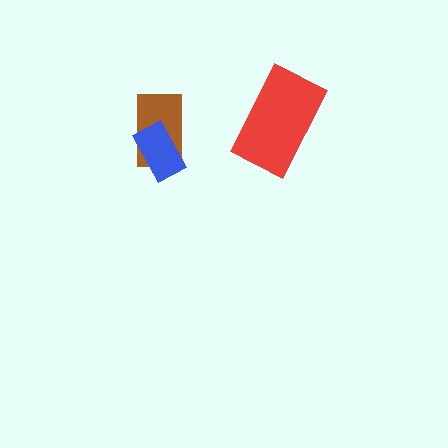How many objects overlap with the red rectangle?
0 objects overlap with the red rectangle.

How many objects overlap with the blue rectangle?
1 object overlaps with the blue rectangle.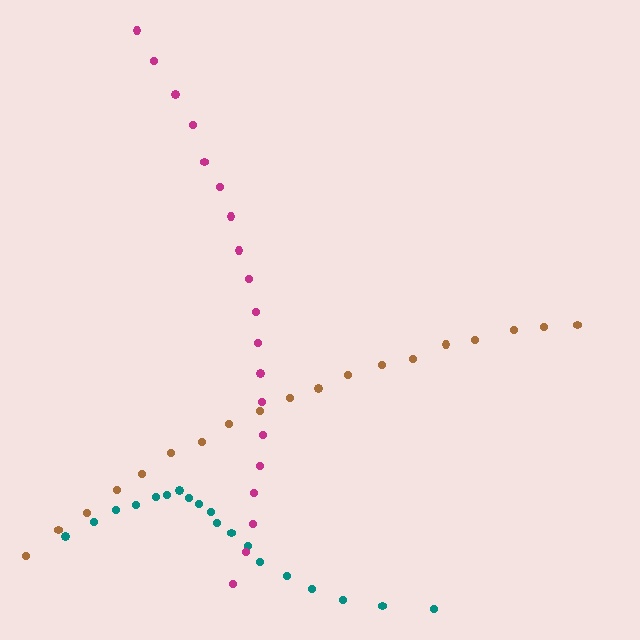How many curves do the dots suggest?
There are 3 distinct paths.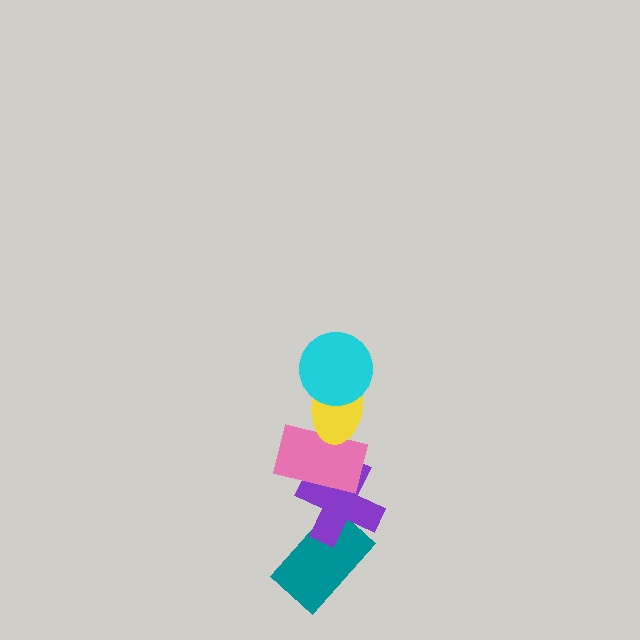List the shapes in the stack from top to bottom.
From top to bottom: the cyan circle, the yellow ellipse, the pink rectangle, the purple cross, the teal rectangle.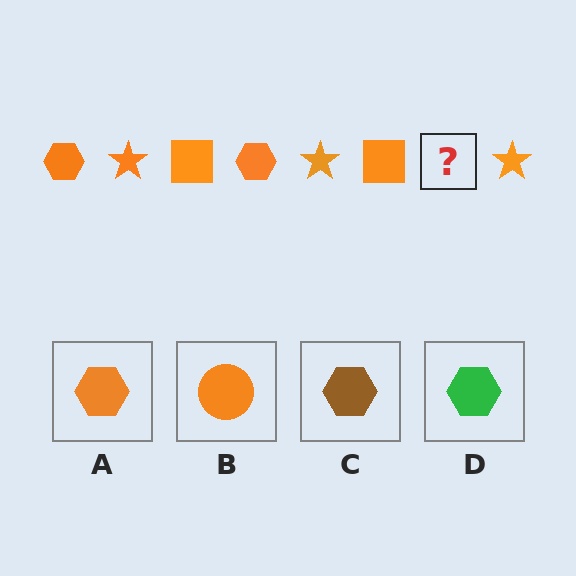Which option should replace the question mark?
Option A.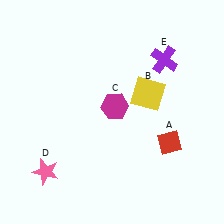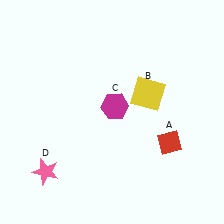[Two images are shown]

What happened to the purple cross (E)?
The purple cross (E) was removed in Image 2. It was in the top-right area of Image 1.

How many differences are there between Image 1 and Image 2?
There is 1 difference between the two images.